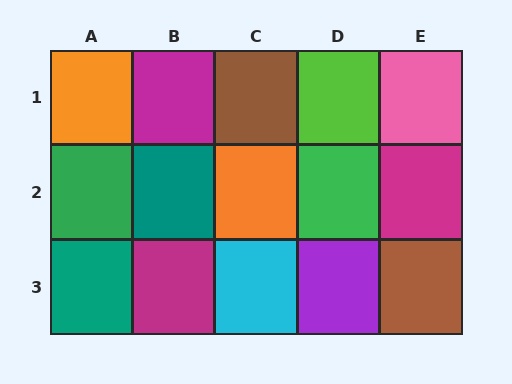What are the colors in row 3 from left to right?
Teal, magenta, cyan, purple, brown.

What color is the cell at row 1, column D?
Lime.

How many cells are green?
2 cells are green.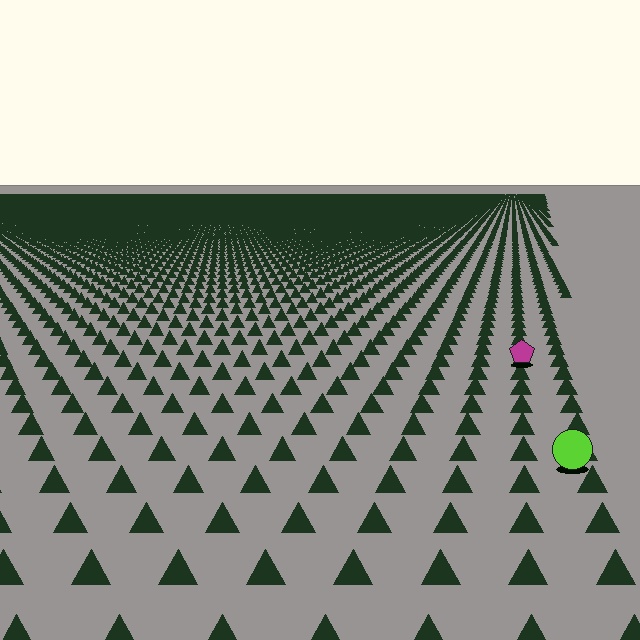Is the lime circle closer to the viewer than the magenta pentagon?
Yes. The lime circle is closer — you can tell from the texture gradient: the ground texture is coarser near it.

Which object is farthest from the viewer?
The magenta pentagon is farthest from the viewer. It appears smaller and the ground texture around it is denser.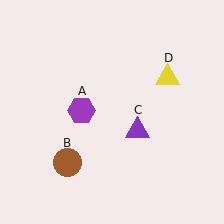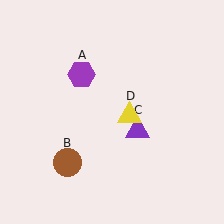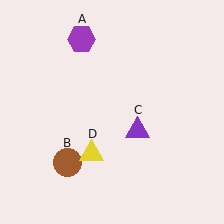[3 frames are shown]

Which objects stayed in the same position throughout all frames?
Brown circle (object B) and purple triangle (object C) remained stationary.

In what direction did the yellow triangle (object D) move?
The yellow triangle (object D) moved down and to the left.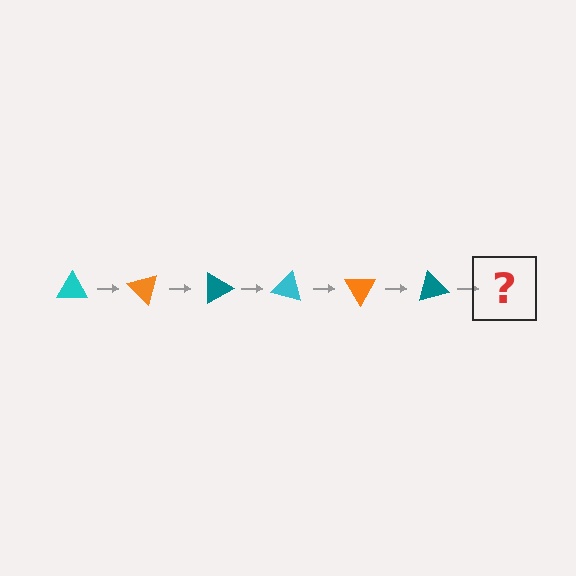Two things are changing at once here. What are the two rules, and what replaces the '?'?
The two rules are that it rotates 45 degrees each step and the color cycles through cyan, orange, and teal. The '?' should be a cyan triangle, rotated 270 degrees from the start.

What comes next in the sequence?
The next element should be a cyan triangle, rotated 270 degrees from the start.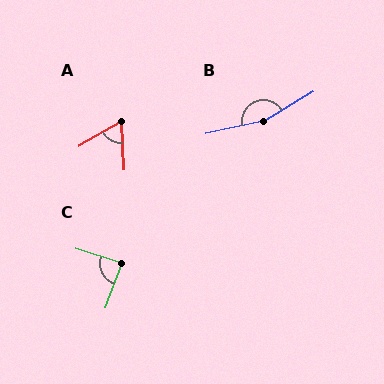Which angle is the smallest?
A, at approximately 63 degrees.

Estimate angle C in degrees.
Approximately 87 degrees.